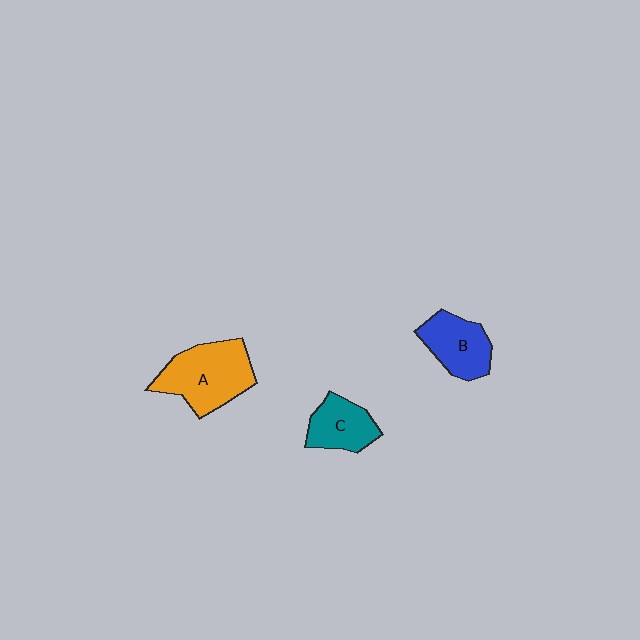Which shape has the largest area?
Shape A (orange).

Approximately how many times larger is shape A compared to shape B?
Approximately 1.5 times.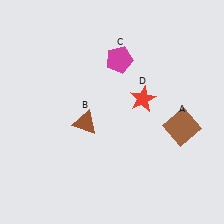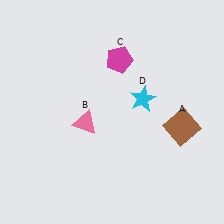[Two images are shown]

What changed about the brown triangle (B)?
In Image 1, B is brown. In Image 2, it changed to pink.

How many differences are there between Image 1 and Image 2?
There are 2 differences between the two images.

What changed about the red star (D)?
In Image 1, D is red. In Image 2, it changed to cyan.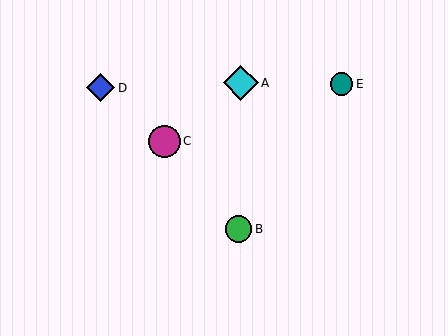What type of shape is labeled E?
Shape E is a teal circle.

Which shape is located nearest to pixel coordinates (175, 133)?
The magenta circle (labeled C) at (164, 141) is nearest to that location.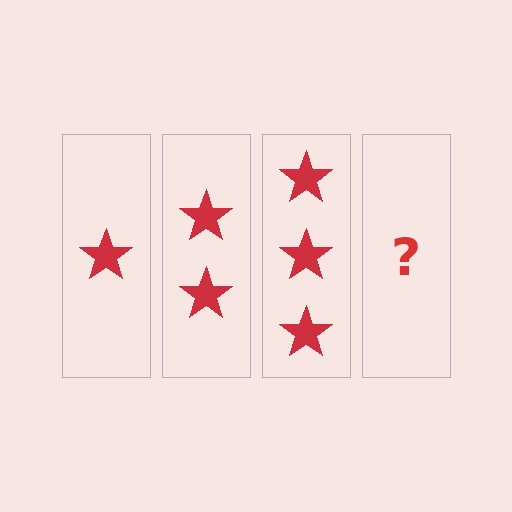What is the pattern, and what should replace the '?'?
The pattern is that each step adds one more star. The '?' should be 4 stars.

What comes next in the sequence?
The next element should be 4 stars.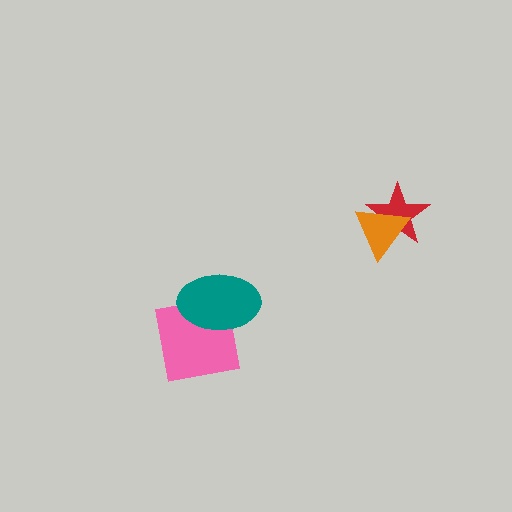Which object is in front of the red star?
The orange triangle is in front of the red star.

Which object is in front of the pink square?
The teal ellipse is in front of the pink square.